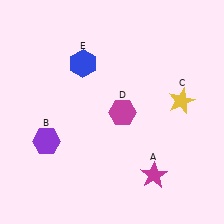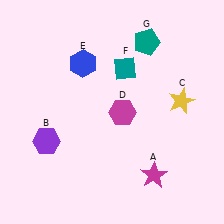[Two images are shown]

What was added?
A teal diamond (F), a teal pentagon (G) were added in Image 2.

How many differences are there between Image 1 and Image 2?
There are 2 differences between the two images.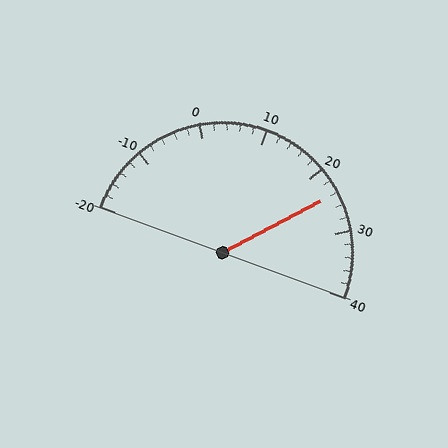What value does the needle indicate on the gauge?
The needle indicates approximately 24.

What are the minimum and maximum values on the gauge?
The gauge ranges from -20 to 40.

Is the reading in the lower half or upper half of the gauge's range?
The reading is in the upper half of the range (-20 to 40).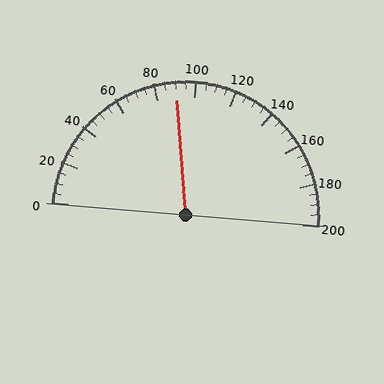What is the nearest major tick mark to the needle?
The nearest major tick mark is 80.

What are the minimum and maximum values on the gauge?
The gauge ranges from 0 to 200.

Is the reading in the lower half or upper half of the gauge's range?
The reading is in the lower half of the range (0 to 200).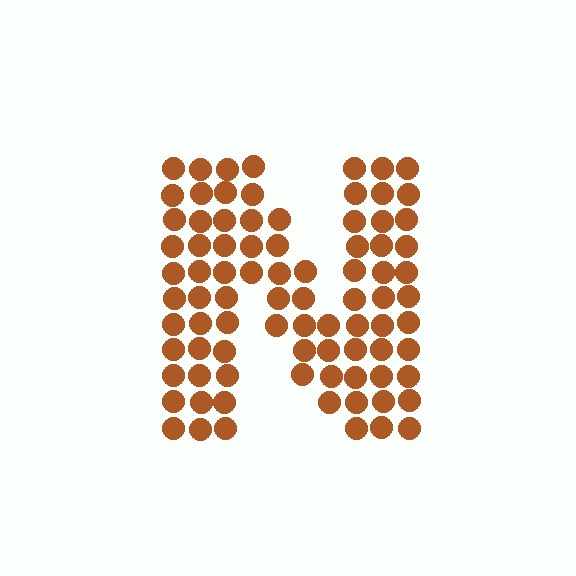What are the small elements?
The small elements are circles.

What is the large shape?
The large shape is the letter N.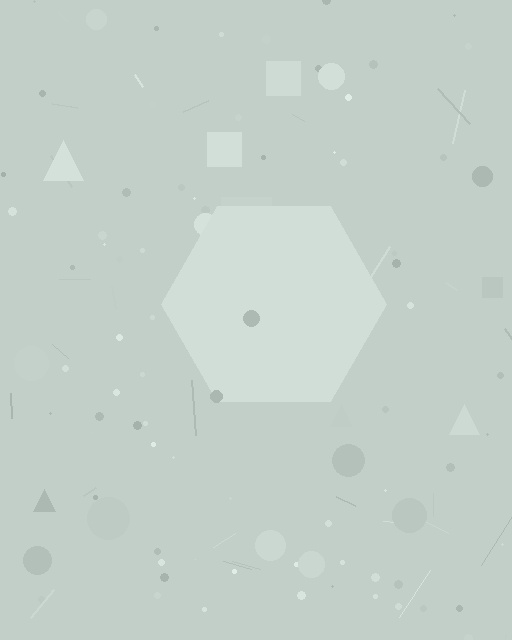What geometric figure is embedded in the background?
A hexagon is embedded in the background.